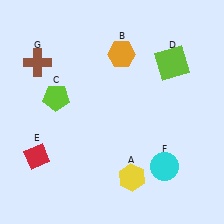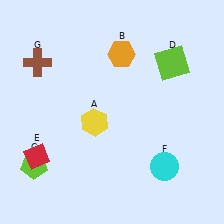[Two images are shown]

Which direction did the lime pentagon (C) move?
The lime pentagon (C) moved down.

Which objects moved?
The objects that moved are: the yellow hexagon (A), the lime pentagon (C).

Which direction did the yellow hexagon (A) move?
The yellow hexagon (A) moved up.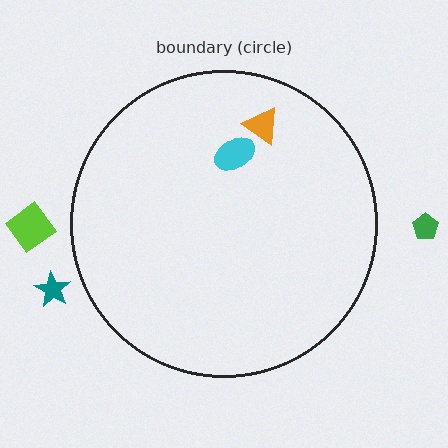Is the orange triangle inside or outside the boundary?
Inside.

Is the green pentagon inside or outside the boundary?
Outside.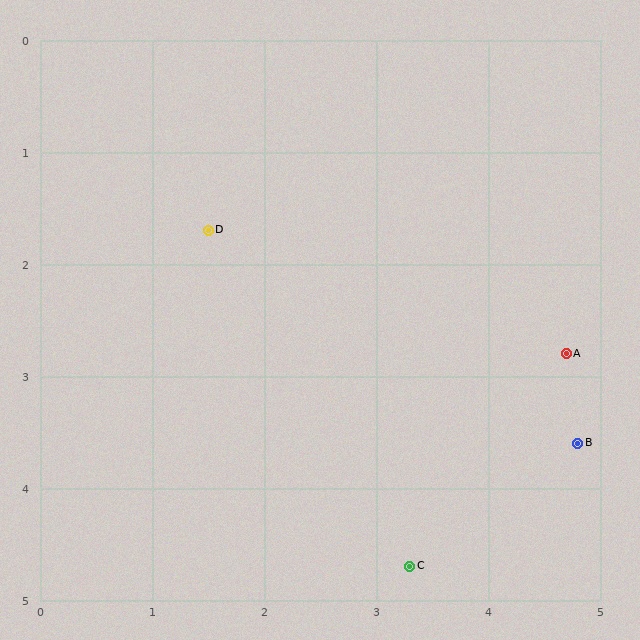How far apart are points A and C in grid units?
Points A and C are about 2.4 grid units apart.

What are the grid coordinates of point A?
Point A is at approximately (4.7, 2.8).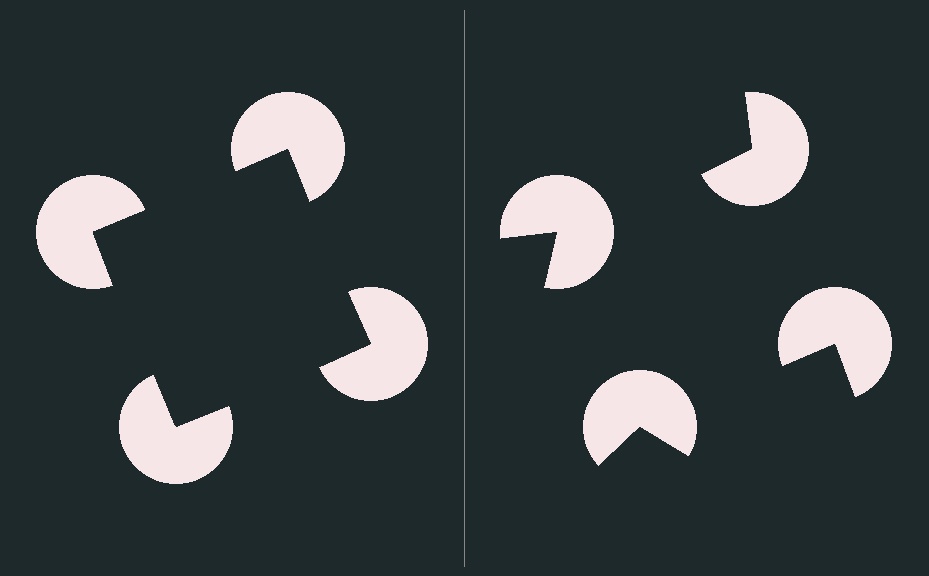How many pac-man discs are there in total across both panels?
8 — 4 on each side.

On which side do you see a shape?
An illusory square appears on the left side. On the right side the wedge cuts are rotated, so no coherent shape forms.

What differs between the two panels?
The pac-man discs are positioned identically on both sides; only the wedge orientations differ. On the left they align to a square; on the right they are misaligned.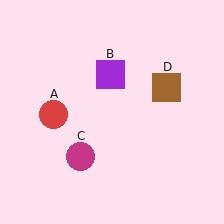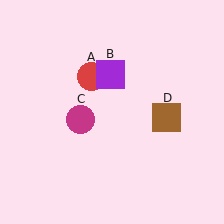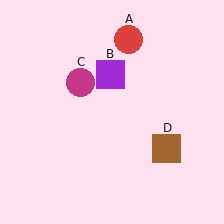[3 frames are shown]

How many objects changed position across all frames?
3 objects changed position: red circle (object A), magenta circle (object C), brown square (object D).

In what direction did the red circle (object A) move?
The red circle (object A) moved up and to the right.